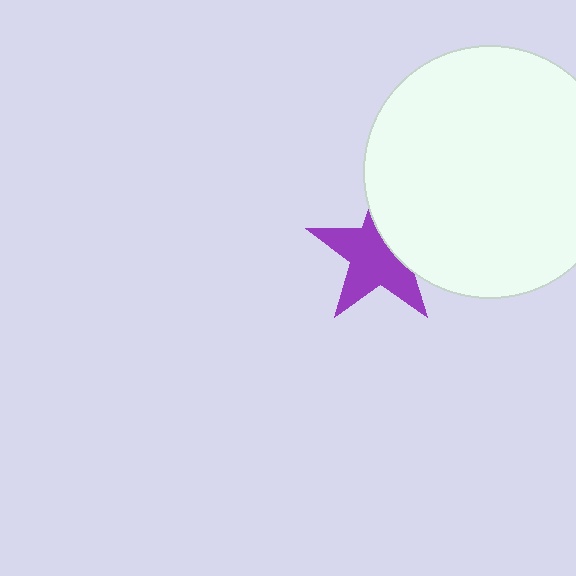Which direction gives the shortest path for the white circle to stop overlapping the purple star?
Moving right gives the shortest separation.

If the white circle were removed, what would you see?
You would see the complete purple star.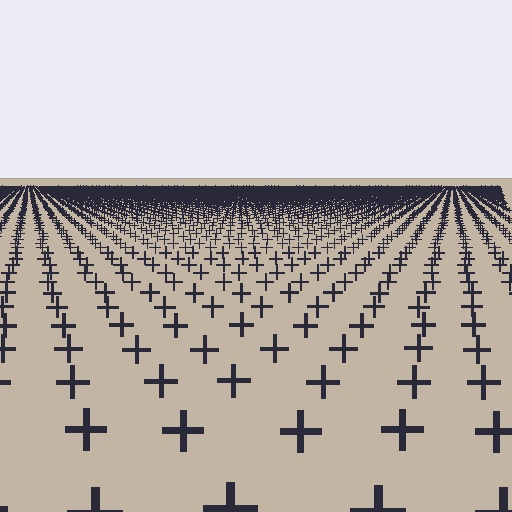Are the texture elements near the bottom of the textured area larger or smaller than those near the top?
Larger. Near the bottom, elements are closer to the viewer and appear at a bigger on-screen size.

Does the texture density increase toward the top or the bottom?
Density increases toward the top.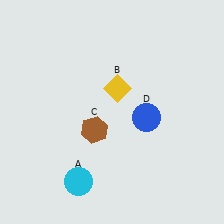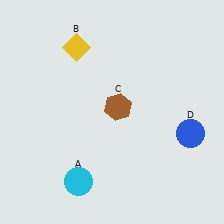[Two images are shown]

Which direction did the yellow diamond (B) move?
The yellow diamond (B) moved left.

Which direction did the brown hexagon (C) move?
The brown hexagon (C) moved right.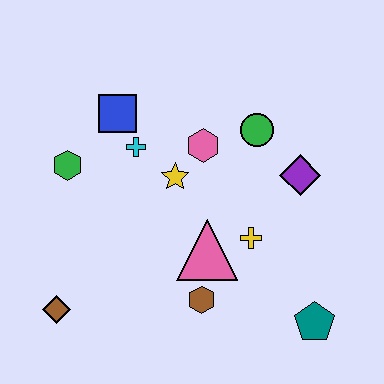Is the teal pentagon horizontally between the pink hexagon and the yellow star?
No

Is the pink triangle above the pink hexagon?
No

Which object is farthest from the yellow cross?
The brown diamond is farthest from the yellow cross.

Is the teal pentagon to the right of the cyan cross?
Yes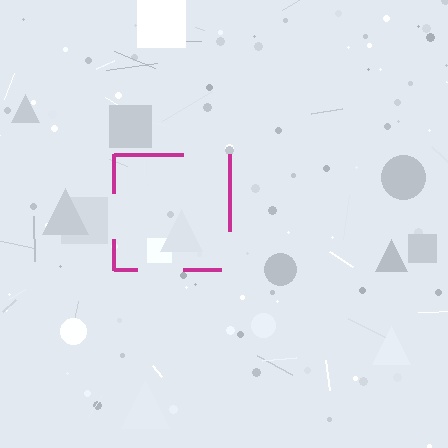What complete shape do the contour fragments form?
The contour fragments form a square.